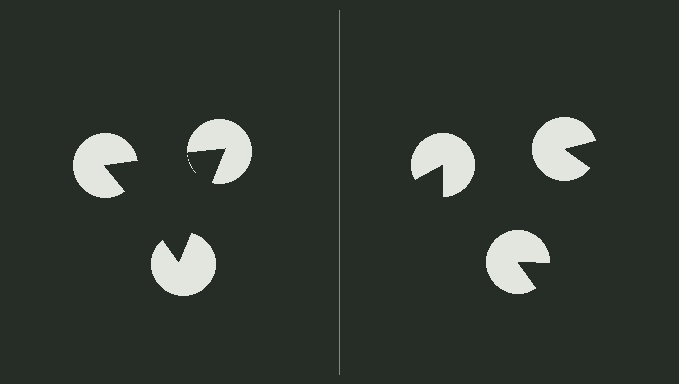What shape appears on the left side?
An illusory triangle.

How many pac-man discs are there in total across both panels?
6 — 3 on each side.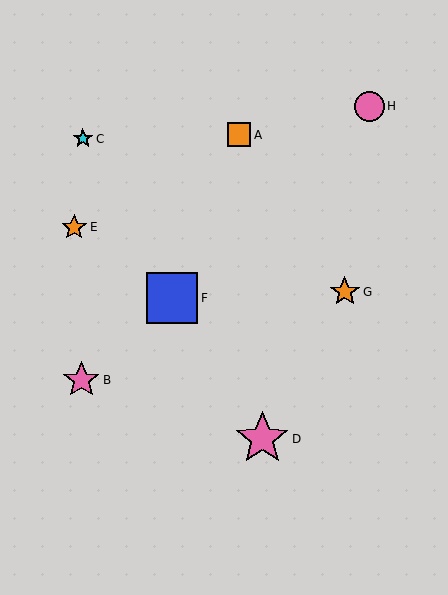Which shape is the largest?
The pink star (labeled D) is the largest.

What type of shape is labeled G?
Shape G is an orange star.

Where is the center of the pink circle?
The center of the pink circle is at (369, 106).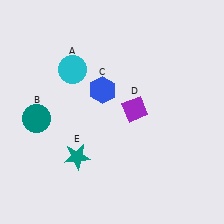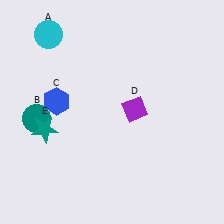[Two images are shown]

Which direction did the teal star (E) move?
The teal star (E) moved left.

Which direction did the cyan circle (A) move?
The cyan circle (A) moved up.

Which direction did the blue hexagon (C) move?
The blue hexagon (C) moved left.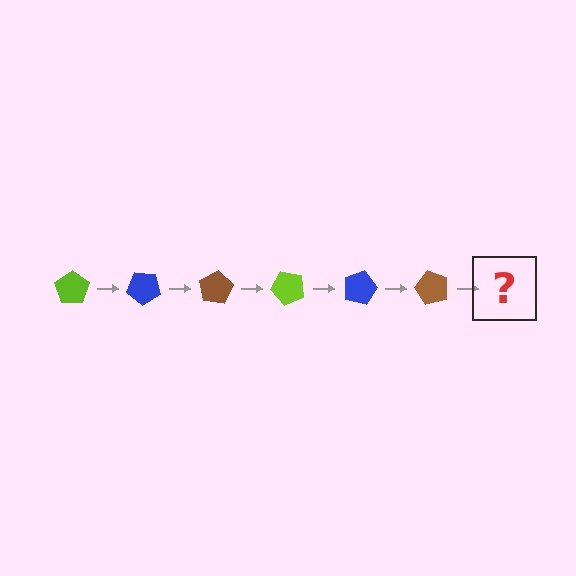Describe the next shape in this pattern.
It should be a lime pentagon, rotated 240 degrees from the start.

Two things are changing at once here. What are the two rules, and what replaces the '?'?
The two rules are that it rotates 40 degrees each step and the color cycles through lime, blue, and brown. The '?' should be a lime pentagon, rotated 240 degrees from the start.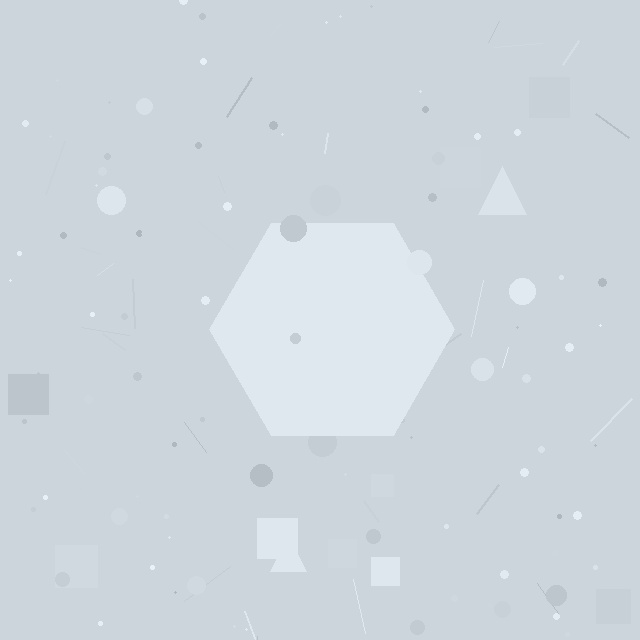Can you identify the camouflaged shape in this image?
The camouflaged shape is a hexagon.